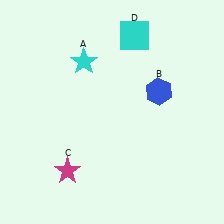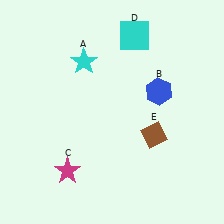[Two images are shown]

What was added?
A brown diamond (E) was added in Image 2.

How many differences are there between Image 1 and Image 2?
There is 1 difference between the two images.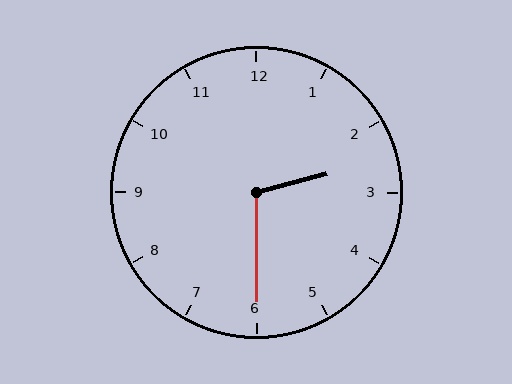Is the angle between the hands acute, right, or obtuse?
It is obtuse.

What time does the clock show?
2:30.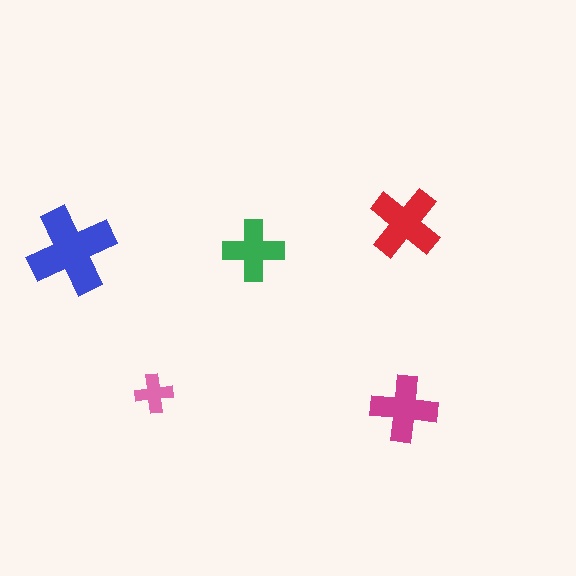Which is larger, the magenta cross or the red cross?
The red one.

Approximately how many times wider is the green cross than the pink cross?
About 1.5 times wider.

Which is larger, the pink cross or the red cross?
The red one.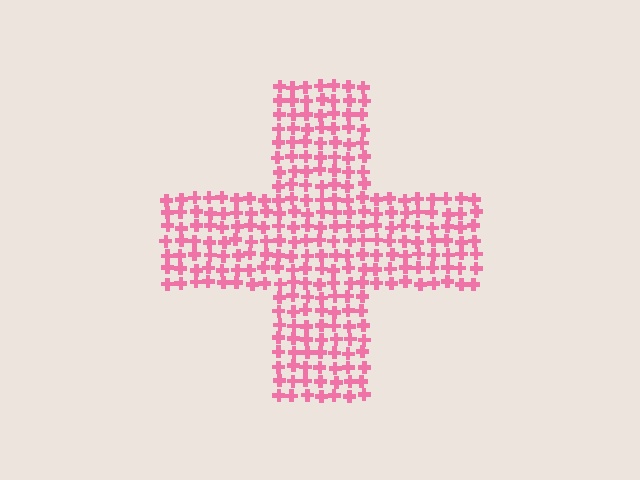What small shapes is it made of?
It is made of small crosses.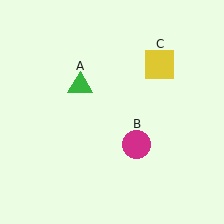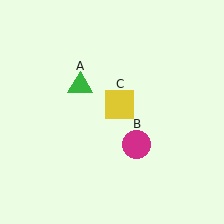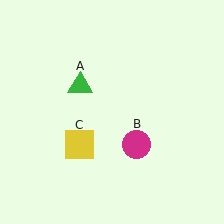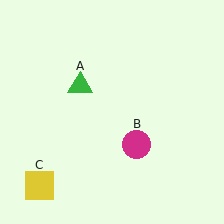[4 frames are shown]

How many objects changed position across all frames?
1 object changed position: yellow square (object C).